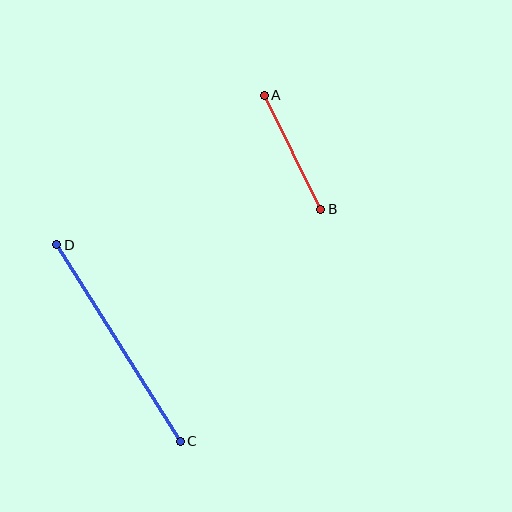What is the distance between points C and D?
The distance is approximately 232 pixels.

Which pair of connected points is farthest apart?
Points C and D are farthest apart.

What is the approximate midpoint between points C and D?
The midpoint is at approximately (118, 343) pixels.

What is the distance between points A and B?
The distance is approximately 127 pixels.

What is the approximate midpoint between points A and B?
The midpoint is at approximately (293, 152) pixels.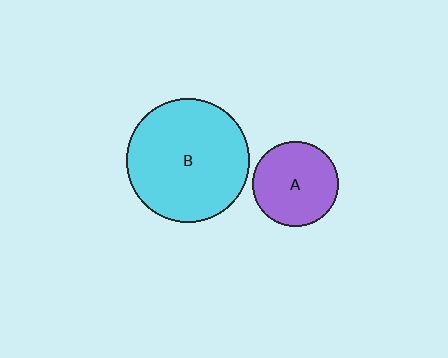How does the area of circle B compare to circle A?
Approximately 2.1 times.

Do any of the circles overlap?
No, none of the circles overlap.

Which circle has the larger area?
Circle B (cyan).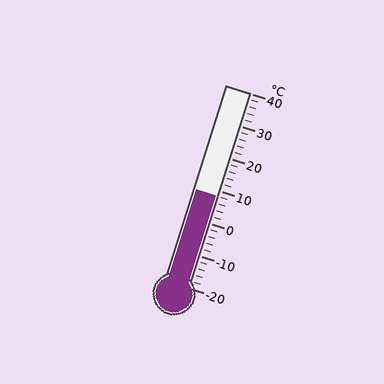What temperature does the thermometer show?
The thermometer shows approximately 8°C.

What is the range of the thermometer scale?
The thermometer scale ranges from -20°C to 40°C.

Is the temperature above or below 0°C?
The temperature is above 0°C.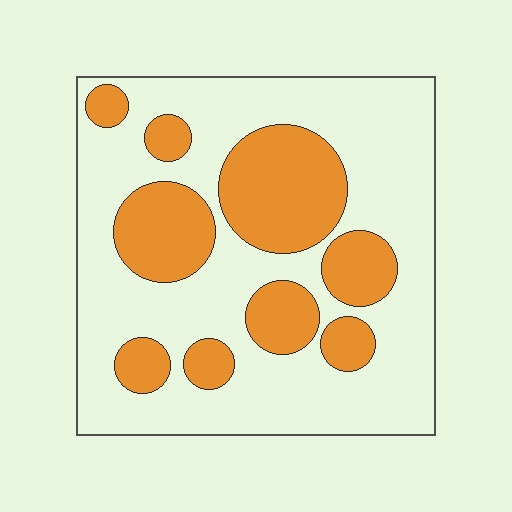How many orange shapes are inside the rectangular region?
9.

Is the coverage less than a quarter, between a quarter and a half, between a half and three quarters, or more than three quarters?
Between a quarter and a half.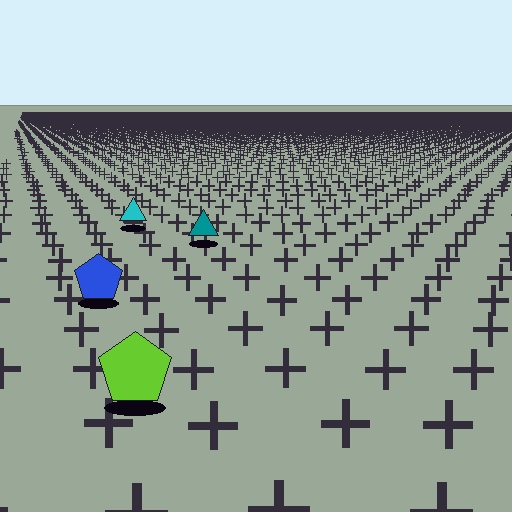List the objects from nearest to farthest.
From nearest to farthest: the lime pentagon, the blue pentagon, the teal triangle, the cyan triangle.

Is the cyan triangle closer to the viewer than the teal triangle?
No. The teal triangle is closer — you can tell from the texture gradient: the ground texture is coarser near it.